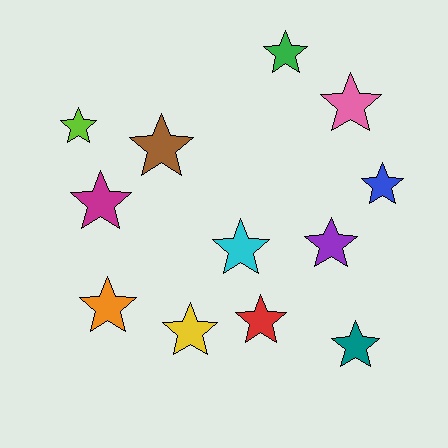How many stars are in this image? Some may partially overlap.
There are 12 stars.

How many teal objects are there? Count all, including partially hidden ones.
There is 1 teal object.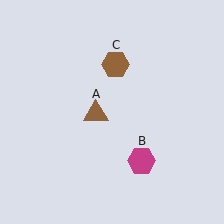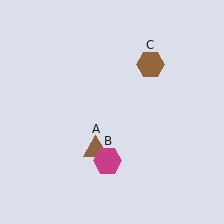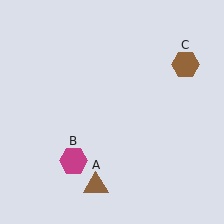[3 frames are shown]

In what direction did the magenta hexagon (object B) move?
The magenta hexagon (object B) moved left.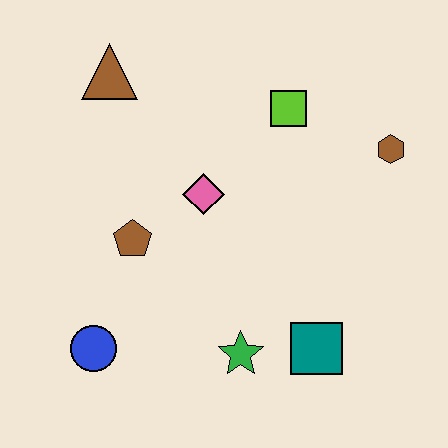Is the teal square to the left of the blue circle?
No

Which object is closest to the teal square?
The green star is closest to the teal square.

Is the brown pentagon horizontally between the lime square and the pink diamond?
No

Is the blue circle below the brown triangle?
Yes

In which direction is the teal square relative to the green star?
The teal square is to the right of the green star.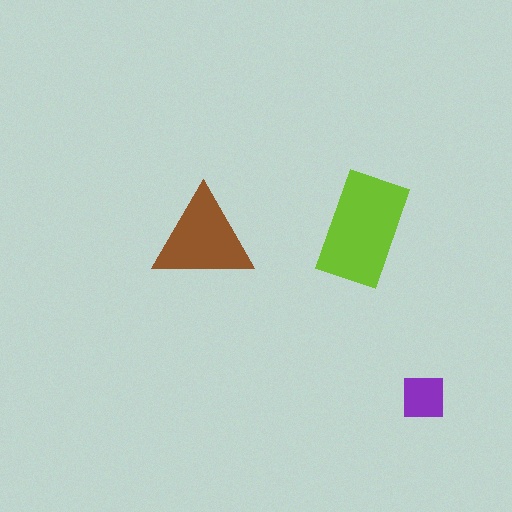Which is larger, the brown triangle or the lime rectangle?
The lime rectangle.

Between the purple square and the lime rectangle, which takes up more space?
The lime rectangle.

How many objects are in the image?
There are 3 objects in the image.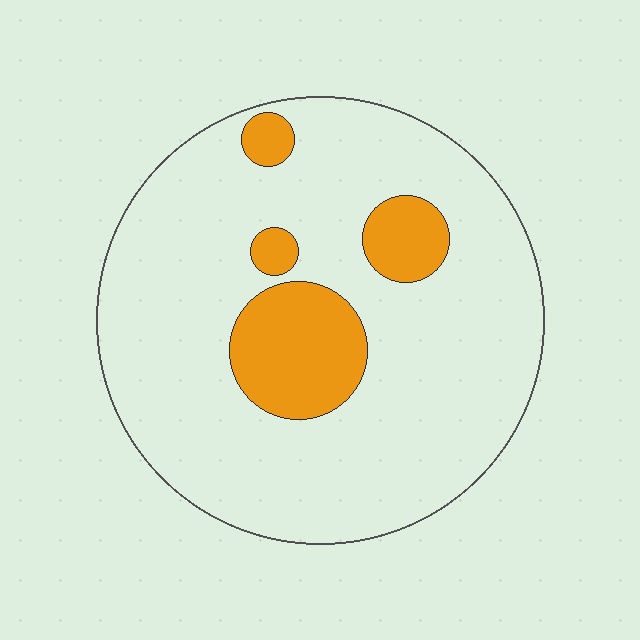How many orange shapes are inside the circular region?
4.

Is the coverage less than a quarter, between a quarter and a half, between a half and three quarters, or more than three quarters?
Less than a quarter.